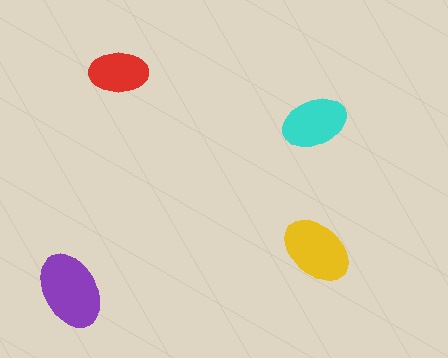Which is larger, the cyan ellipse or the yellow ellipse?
The yellow one.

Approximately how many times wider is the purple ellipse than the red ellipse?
About 1.5 times wider.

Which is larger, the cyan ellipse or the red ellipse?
The cyan one.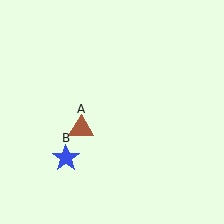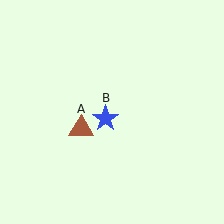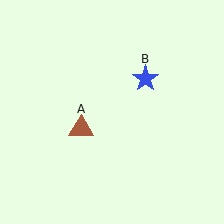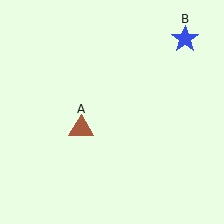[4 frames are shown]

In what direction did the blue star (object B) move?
The blue star (object B) moved up and to the right.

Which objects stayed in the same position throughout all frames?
Brown triangle (object A) remained stationary.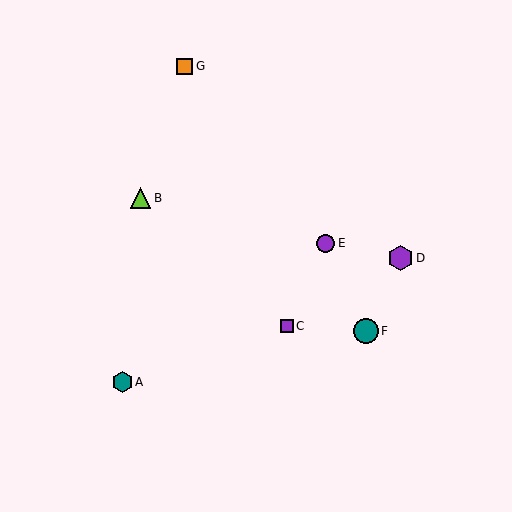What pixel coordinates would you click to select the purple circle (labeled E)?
Click at (325, 243) to select the purple circle E.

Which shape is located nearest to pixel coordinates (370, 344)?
The teal circle (labeled F) at (366, 331) is nearest to that location.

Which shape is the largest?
The purple hexagon (labeled D) is the largest.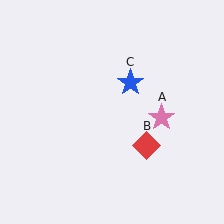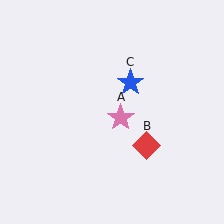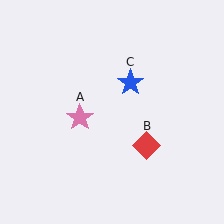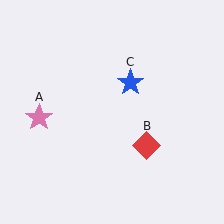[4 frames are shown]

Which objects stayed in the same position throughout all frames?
Red diamond (object B) and blue star (object C) remained stationary.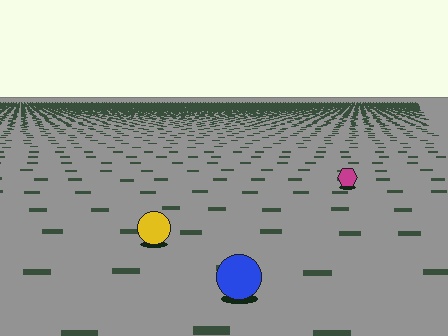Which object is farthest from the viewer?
The magenta hexagon is farthest from the viewer. It appears smaller and the ground texture around it is denser.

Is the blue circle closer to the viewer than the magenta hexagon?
Yes. The blue circle is closer — you can tell from the texture gradient: the ground texture is coarser near it.